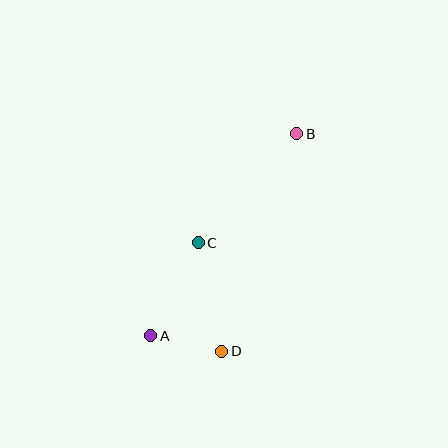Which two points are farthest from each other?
Points A and B are farthest from each other.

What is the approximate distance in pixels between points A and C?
The distance between A and C is approximately 104 pixels.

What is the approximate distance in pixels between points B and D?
The distance between B and D is approximately 230 pixels.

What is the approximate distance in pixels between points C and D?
The distance between C and D is approximately 111 pixels.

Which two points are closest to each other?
Points A and D are closest to each other.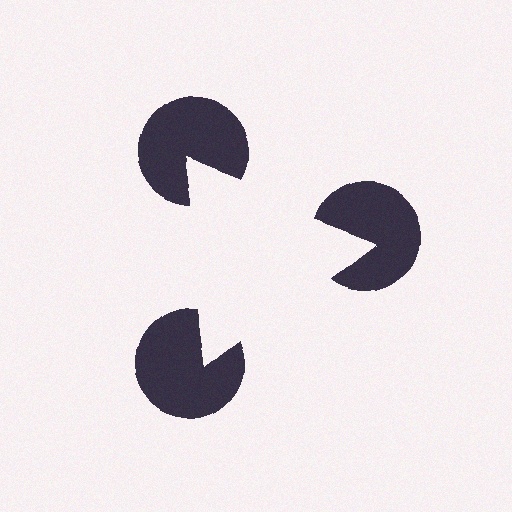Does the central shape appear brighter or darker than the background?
It typically appears slightly brighter than the background, even though no actual brightness change is drawn.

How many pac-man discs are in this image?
There are 3 — one at each vertex of the illusory triangle.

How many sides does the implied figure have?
3 sides.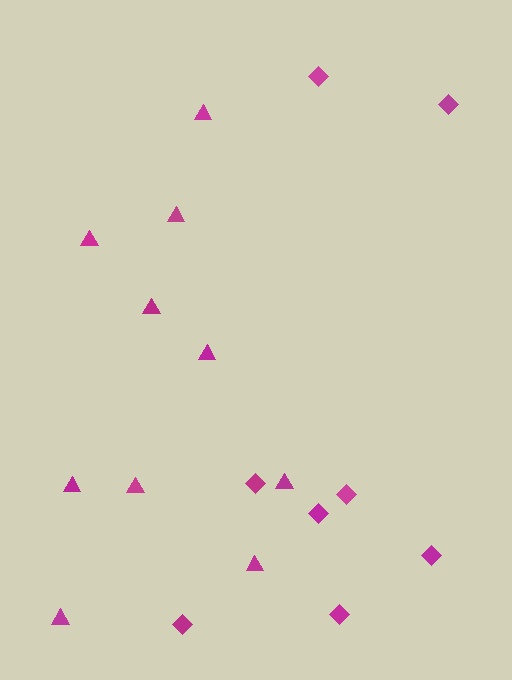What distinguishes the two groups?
There are 2 groups: one group of diamonds (8) and one group of triangles (10).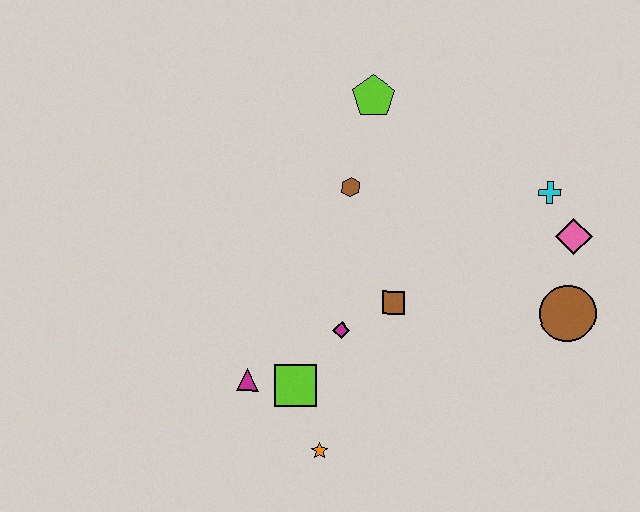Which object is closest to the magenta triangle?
The lime square is closest to the magenta triangle.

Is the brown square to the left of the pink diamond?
Yes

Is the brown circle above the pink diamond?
No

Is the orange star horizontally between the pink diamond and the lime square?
Yes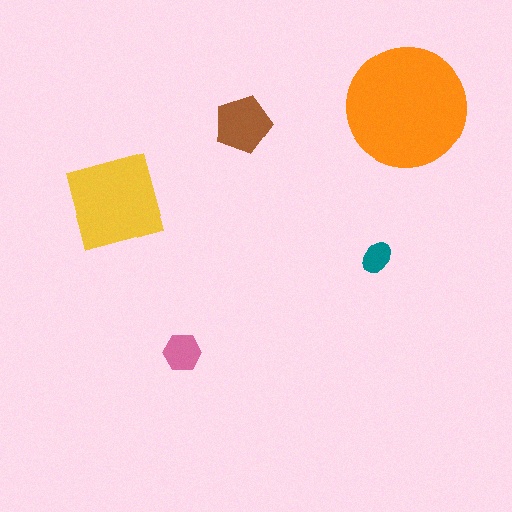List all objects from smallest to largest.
The teal ellipse, the pink hexagon, the brown pentagon, the yellow diamond, the orange circle.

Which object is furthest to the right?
The orange circle is rightmost.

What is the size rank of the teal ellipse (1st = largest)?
5th.